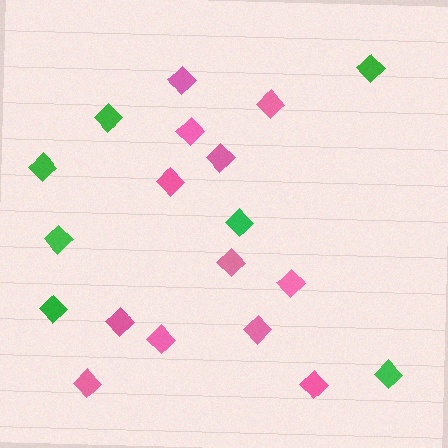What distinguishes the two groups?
There are 2 groups: one group of green diamonds (7) and one group of pink diamonds (12).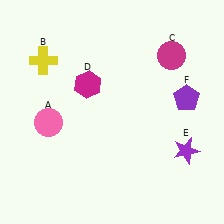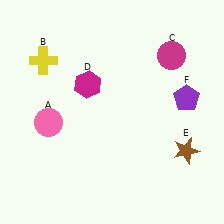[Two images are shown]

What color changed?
The star (E) changed from purple in Image 1 to brown in Image 2.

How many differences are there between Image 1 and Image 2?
There is 1 difference between the two images.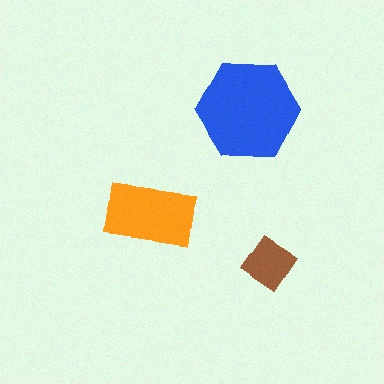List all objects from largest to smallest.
The blue hexagon, the orange rectangle, the brown diamond.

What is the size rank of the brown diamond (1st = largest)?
3rd.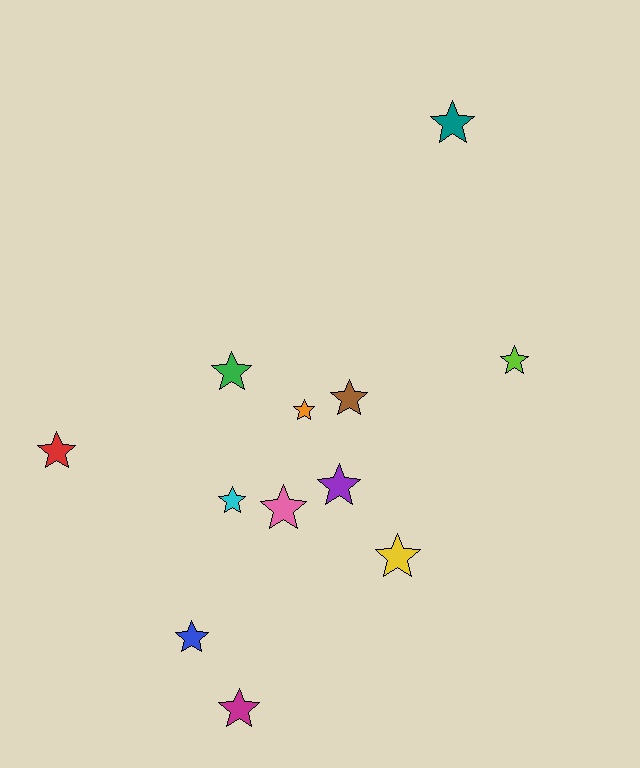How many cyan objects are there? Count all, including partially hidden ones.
There is 1 cyan object.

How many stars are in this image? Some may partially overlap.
There are 12 stars.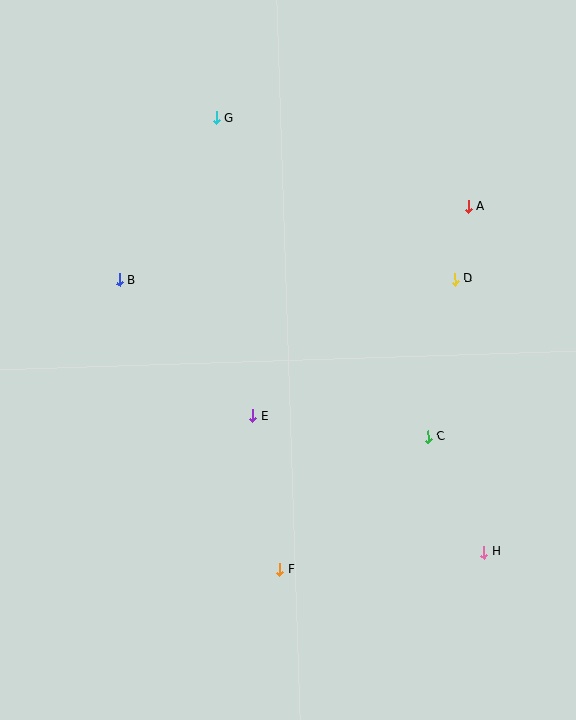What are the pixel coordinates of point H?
Point H is at (484, 552).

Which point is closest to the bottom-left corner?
Point F is closest to the bottom-left corner.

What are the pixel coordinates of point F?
Point F is at (280, 570).